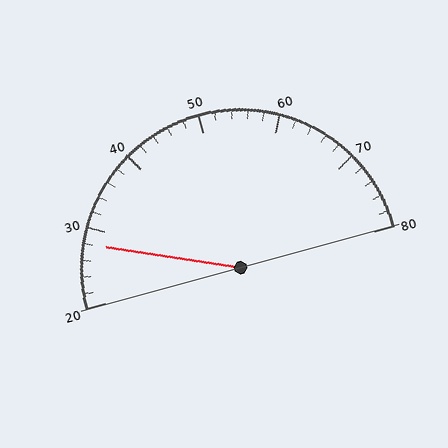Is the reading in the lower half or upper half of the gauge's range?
The reading is in the lower half of the range (20 to 80).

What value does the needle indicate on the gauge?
The needle indicates approximately 28.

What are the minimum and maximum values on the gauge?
The gauge ranges from 20 to 80.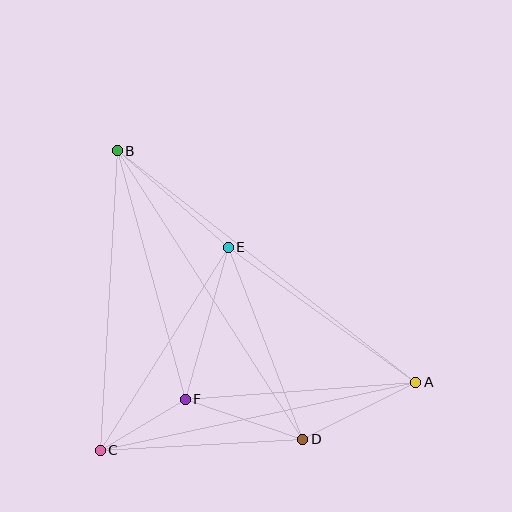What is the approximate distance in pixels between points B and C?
The distance between B and C is approximately 300 pixels.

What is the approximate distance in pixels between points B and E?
The distance between B and E is approximately 147 pixels.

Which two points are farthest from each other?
Points A and B are farthest from each other.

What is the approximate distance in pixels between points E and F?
The distance between E and F is approximately 158 pixels.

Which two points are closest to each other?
Points C and F are closest to each other.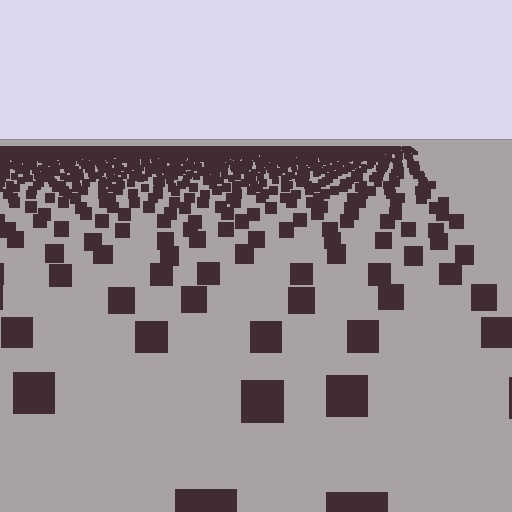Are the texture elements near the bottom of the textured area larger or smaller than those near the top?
Larger. Near the bottom, elements are closer to the viewer and appear at a bigger on-screen size.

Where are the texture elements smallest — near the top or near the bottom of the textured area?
Near the top.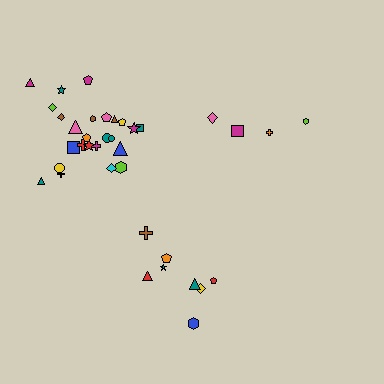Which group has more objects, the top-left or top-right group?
The top-left group.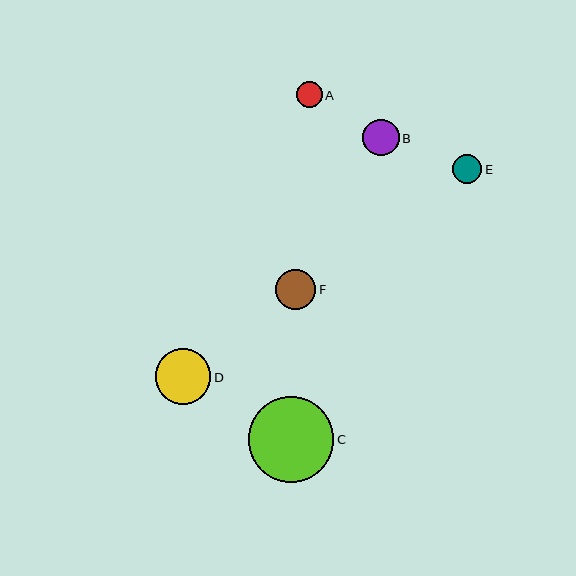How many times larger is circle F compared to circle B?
Circle F is approximately 1.1 times the size of circle B.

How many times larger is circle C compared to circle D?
Circle C is approximately 1.6 times the size of circle D.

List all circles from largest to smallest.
From largest to smallest: C, D, F, B, E, A.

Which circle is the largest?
Circle C is the largest with a size of approximately 86 pixels.